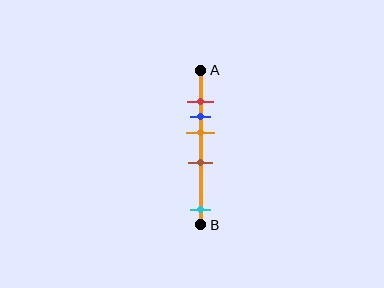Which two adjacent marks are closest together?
The red and blue marks are the closest adjacent pair.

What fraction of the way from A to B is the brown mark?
The brown mark is approximately 60% (0.6) of the way from A to B.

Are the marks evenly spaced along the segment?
No, the marks are not evenly spaced.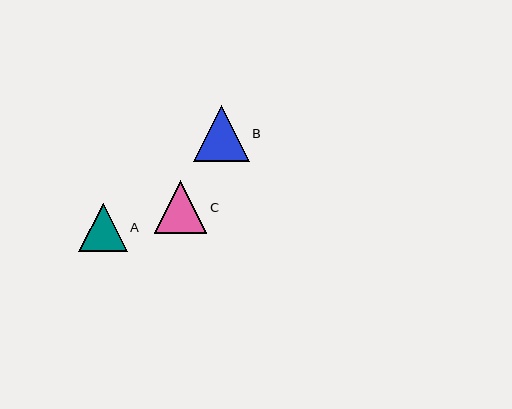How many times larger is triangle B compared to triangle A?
Triangle B is approximately 1.1 times the size of triangle A.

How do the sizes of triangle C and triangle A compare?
Triangle C and triangle A are approximately the same size.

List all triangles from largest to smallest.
From largest to smallest: B, C, A.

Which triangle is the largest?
Triangle B is the largest with a size of approximately 56 pixels.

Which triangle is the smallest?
Triangle A is the smallest with a size of approximately 49 pixels.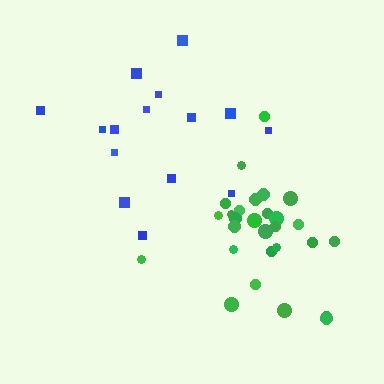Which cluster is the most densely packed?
Green.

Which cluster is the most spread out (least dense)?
Blue.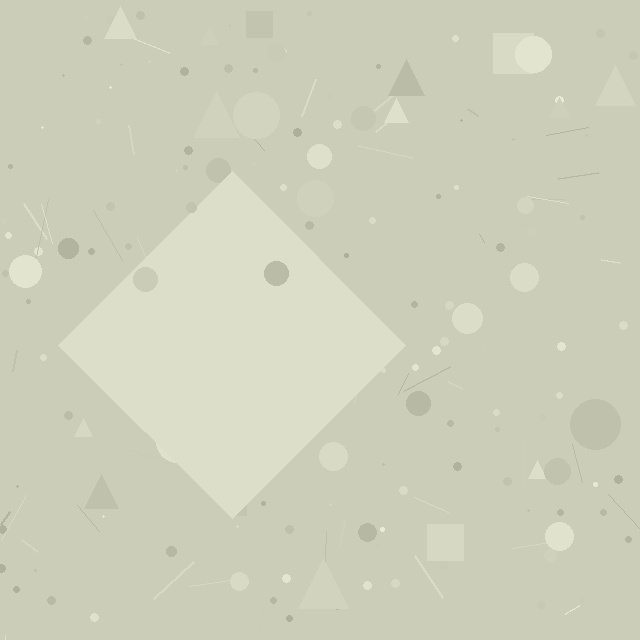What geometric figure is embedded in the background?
A diamond is embedded in the background.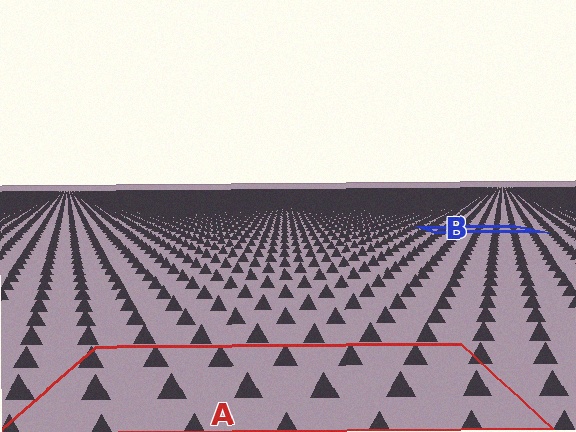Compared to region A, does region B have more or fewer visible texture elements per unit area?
Region B has more texture elements per unit area — they are packed more densely because it is farther away.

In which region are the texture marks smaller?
The texture marks are smaller in region B, because it is farther away.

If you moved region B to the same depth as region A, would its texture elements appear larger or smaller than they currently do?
They would appear larger. At a closer depth, the same texture elements are projected at a bigger on-screen size.